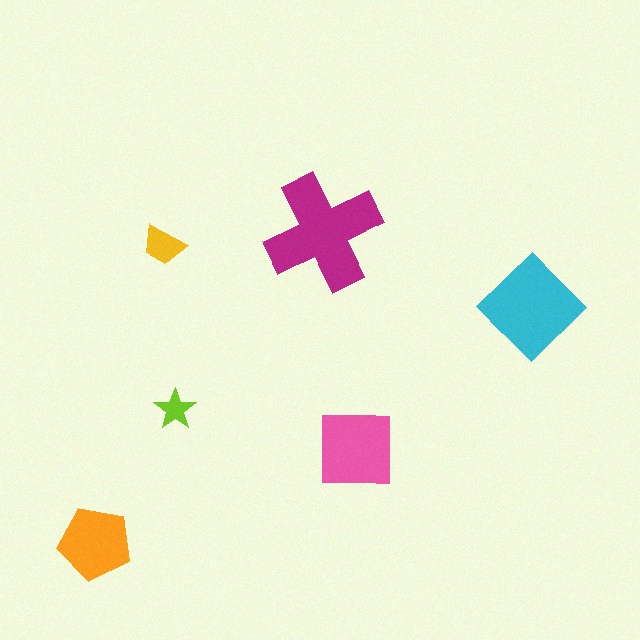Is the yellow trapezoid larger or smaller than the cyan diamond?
Smaller.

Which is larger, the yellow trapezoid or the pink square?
The pink square.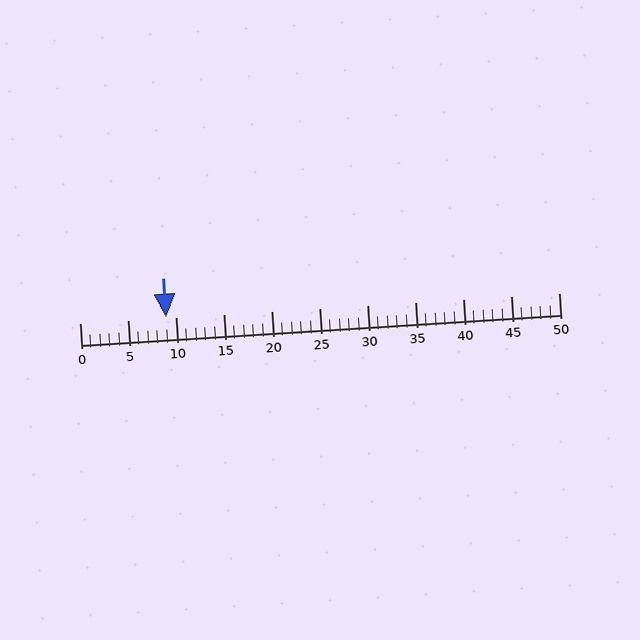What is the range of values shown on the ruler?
The ruler shows values from 0 to 50.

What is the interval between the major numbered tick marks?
The major tick marks are spaced 5 units apart.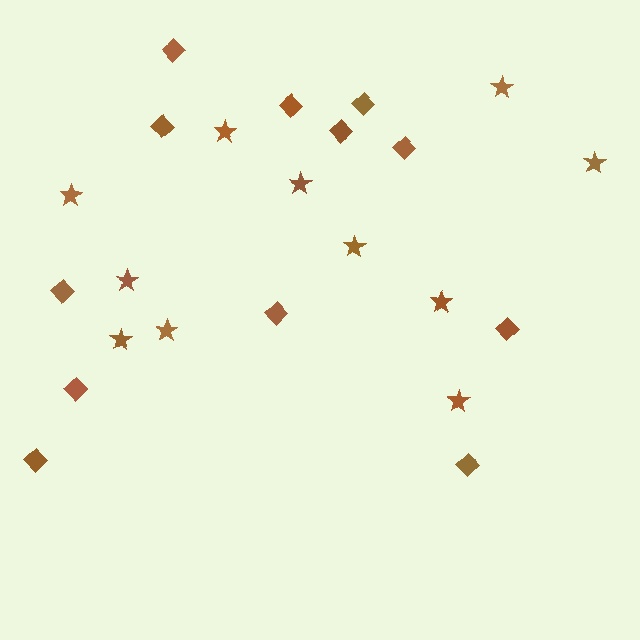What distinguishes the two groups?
There are 2 groups: one group of diamonds (12) and one group of stars (11).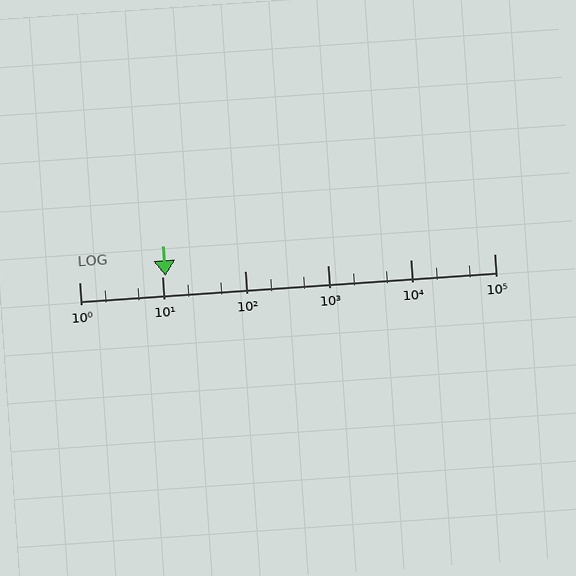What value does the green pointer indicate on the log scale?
The pointer indicates approximately 11.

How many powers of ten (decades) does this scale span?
The scale spans 5 decades, from 1 to 100000.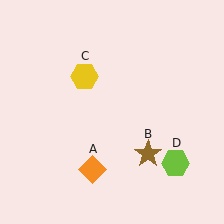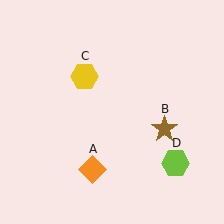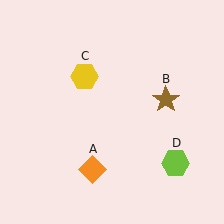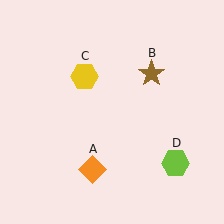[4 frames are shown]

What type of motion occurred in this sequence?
The brown star (object B) rotated counterclockwise around the center of the scene.